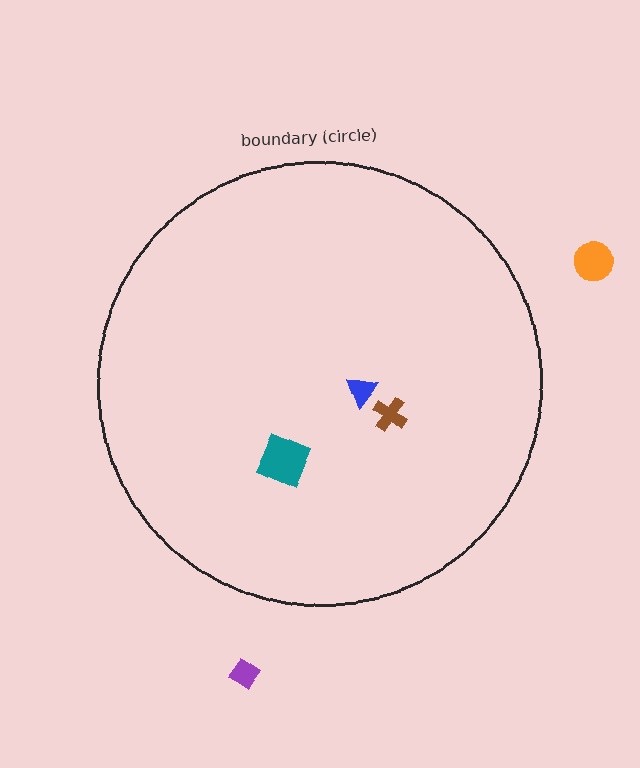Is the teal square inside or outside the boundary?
Inside.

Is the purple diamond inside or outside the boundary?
Outside.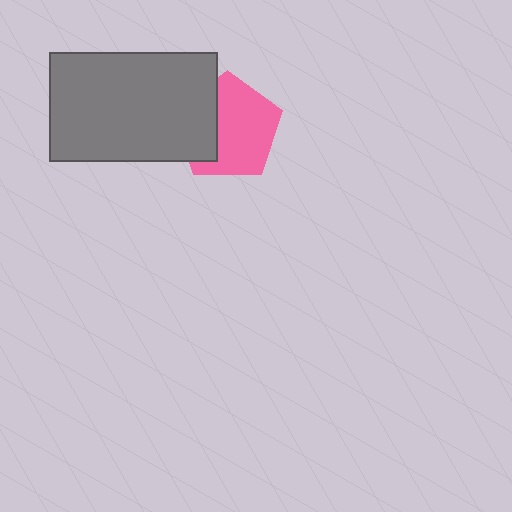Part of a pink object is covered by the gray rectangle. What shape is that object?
It is a pentagon.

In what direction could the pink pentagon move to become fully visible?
The pink pentagon could move right. That would shift it out from behind the gray rectangle entirely.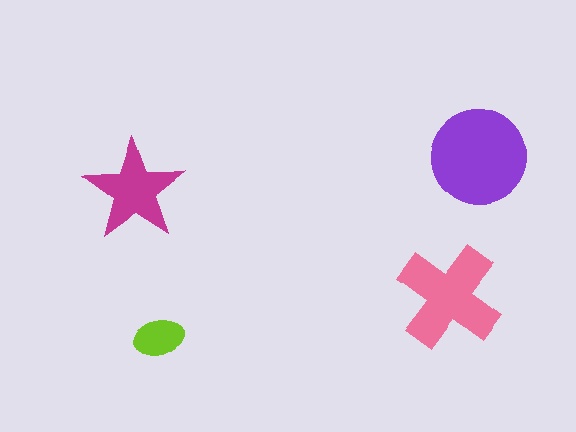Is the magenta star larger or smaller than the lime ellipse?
Larger.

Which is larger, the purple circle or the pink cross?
The purple circle.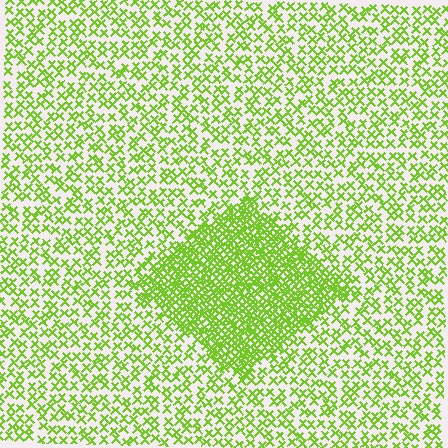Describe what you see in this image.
The image contains small lime elements arranged at two different densities. A diamond-shaped region is visible where the elements are more densely packed than the surrounding area.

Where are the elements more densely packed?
The elements are more densely packed inside the diamond boundary.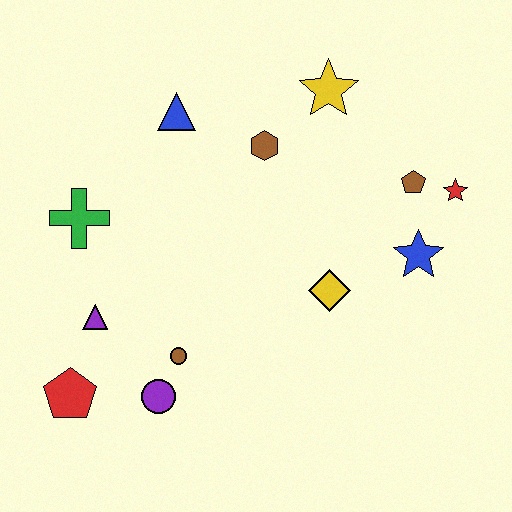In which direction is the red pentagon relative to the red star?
The red pentagon is to the left of the red star.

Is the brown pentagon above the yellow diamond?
Yes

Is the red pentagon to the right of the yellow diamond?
No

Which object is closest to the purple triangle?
The red pentagon is closest to the purple triangle.